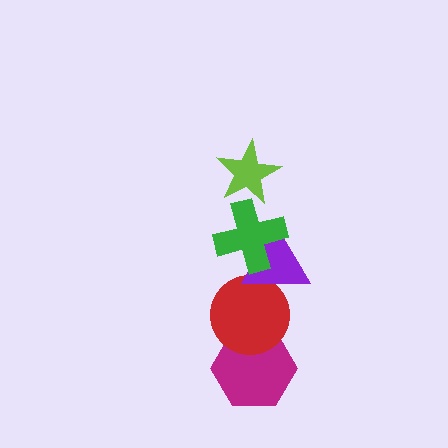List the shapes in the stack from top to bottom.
From top to bottom: the lime star, the green cross, the purple triangle, the red circle, the magenta hexagon.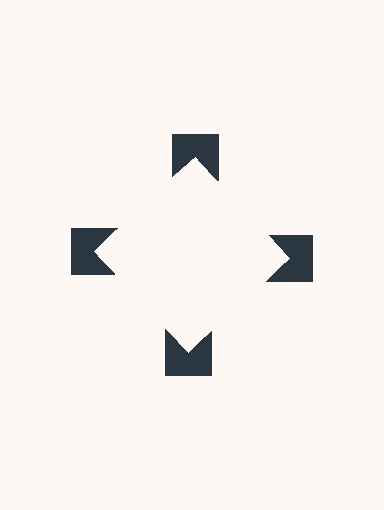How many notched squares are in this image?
There are 4 — one at each vertex of the illusory square.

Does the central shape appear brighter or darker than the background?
It typically appears slightly brighter than the background, even though no actual brightness change is drawn.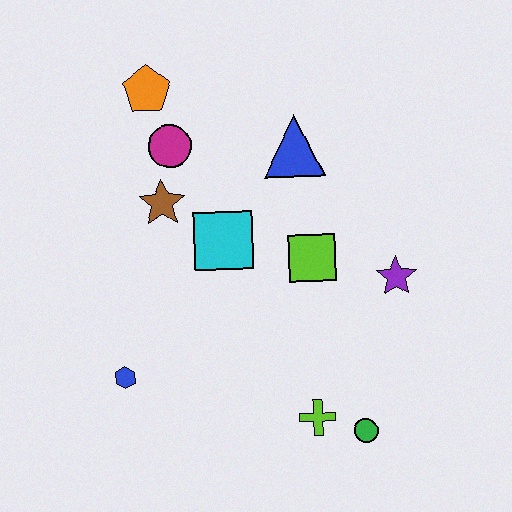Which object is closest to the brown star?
The magenta circle is closest to the brown star.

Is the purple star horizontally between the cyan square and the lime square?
No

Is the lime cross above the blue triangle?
No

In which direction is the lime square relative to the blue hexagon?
The lime square is to the right of the blue hexagon.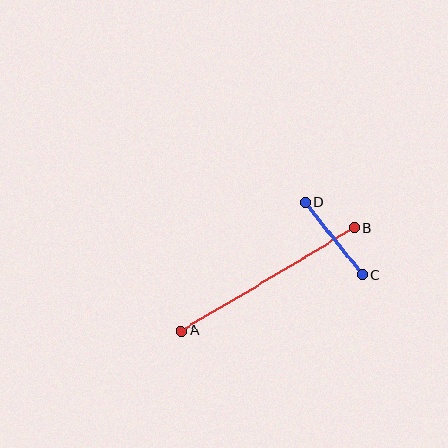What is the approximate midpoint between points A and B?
The midpoint is at approximately (268, 280) pixels.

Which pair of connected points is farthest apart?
Points A and B are farthest apart.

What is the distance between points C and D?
The distance is approximately 92 pixels.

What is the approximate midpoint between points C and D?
The midpoint is at approximately (334, 238) pixels.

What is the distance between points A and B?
The distance is approximately 201 pixels.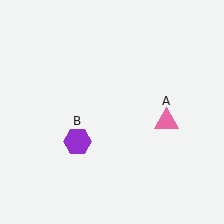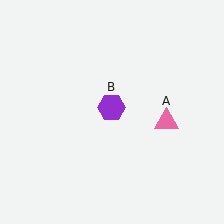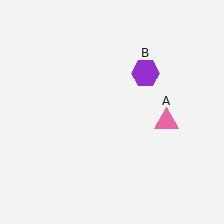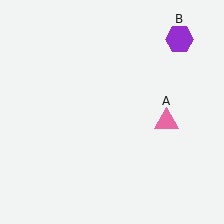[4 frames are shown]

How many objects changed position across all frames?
1 object changed position: purple hexagon (object B).